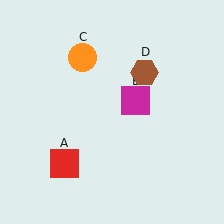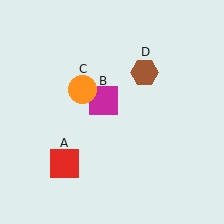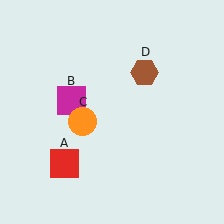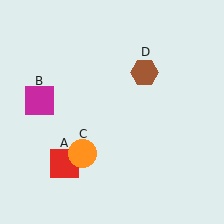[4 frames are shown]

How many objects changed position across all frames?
2 objects changed position: magenta square (object B), orange circle (object C).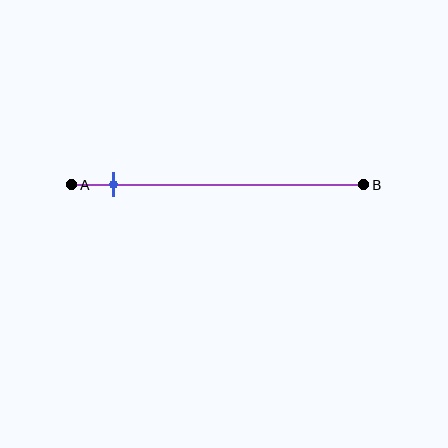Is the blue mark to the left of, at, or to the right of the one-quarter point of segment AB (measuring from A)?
The blue mark is to the left of the one-quarter point of segment AB.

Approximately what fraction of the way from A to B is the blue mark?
The blue mark is approximately 15% of the way from A to B.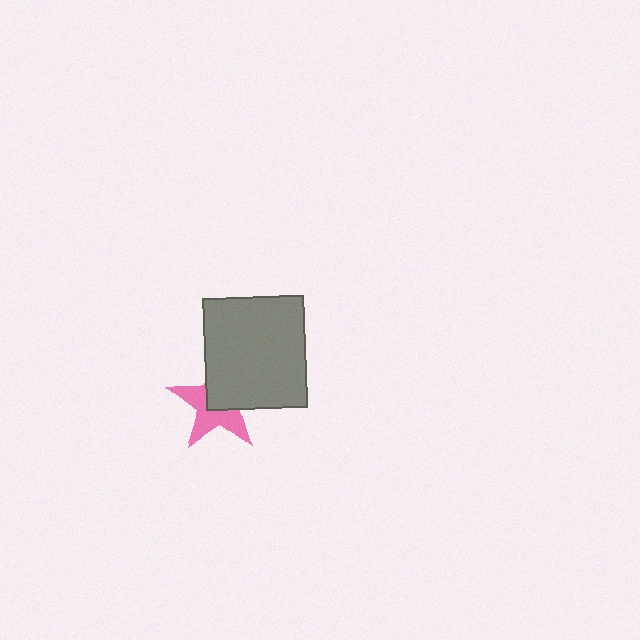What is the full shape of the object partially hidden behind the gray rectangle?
The partially hidden object is a pink star.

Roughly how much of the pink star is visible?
About half of it is visible (roughly 52%).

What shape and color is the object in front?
The object in front is a gray rectangle.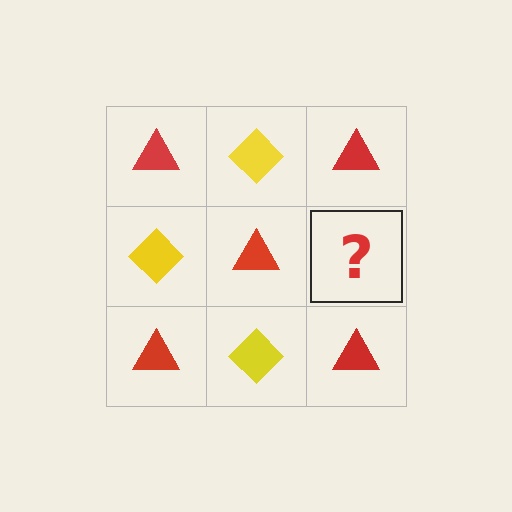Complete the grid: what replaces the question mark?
The question mark should be replaced with a yellow diamond.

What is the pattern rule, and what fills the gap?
The rule is that it alternates red triangle and yellow diamond in a checkerboard pattern. The gap should be filled with a yellow diamond.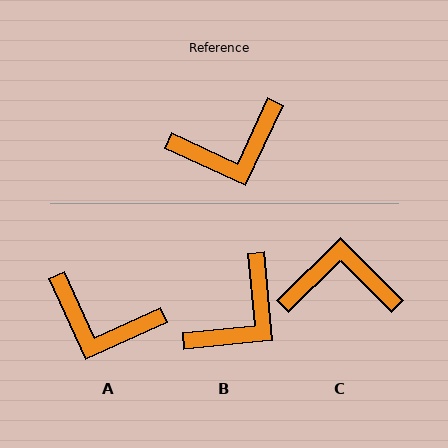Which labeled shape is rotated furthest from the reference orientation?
C, about 160 degrees away.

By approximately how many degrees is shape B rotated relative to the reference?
Approximately 30 degrees counter-clockwise.